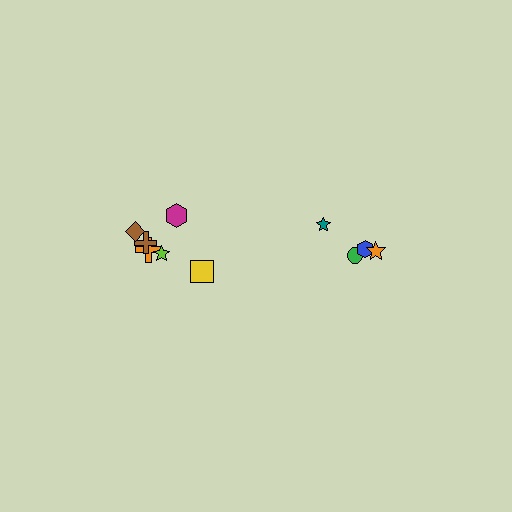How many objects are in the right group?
There are 4 objects.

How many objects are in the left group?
There are 6 objects.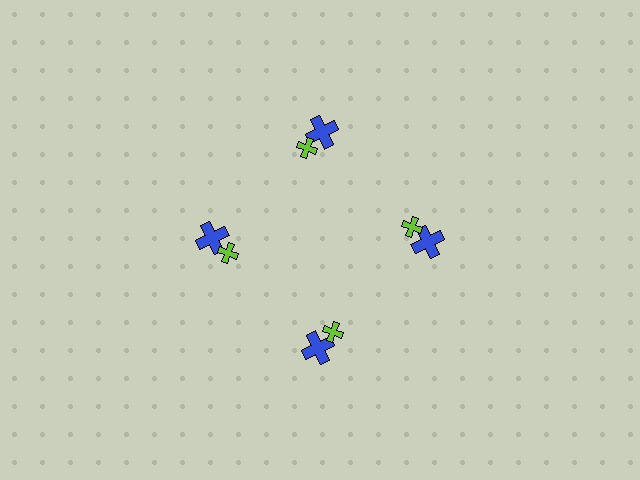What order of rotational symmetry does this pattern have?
This pattern has 4-fold rotational symmetry.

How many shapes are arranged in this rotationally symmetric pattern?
There are 8 shapes, arranged in 4 groups of 2.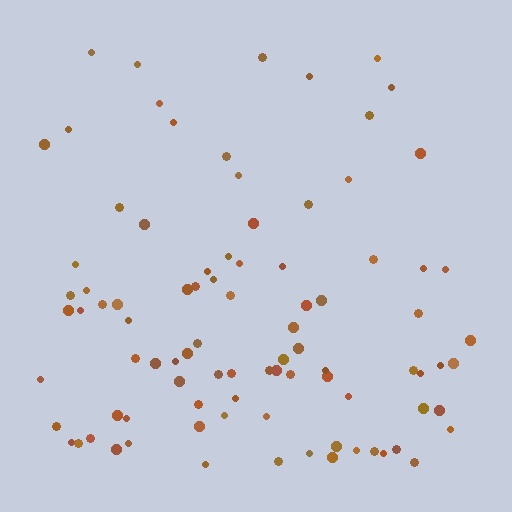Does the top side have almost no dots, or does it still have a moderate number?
Still a moderate number, just noticeably fewer than the bottom.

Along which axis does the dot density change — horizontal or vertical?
Vertical.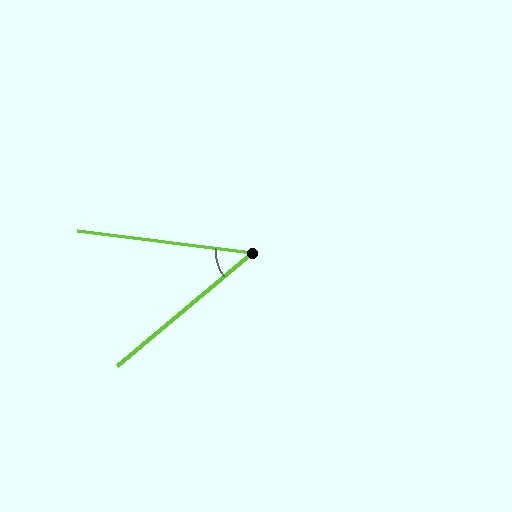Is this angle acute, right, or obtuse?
It is acute.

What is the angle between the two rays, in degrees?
Approximately 47 degrees.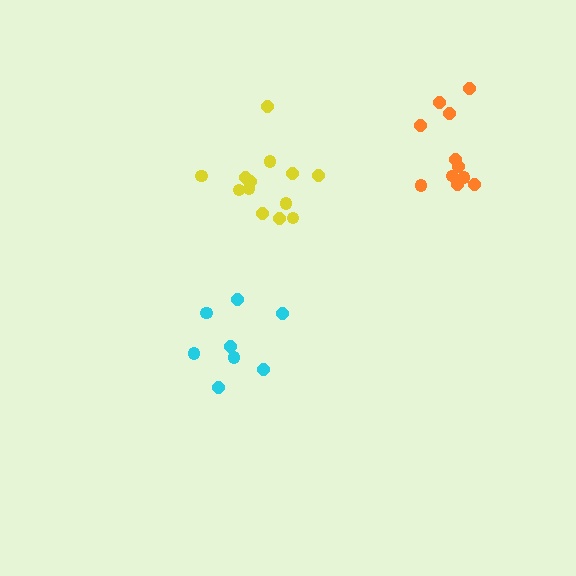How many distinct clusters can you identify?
There are 3 distinct clusters.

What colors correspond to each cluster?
The clusters are colored: cyan, orange, yellow.